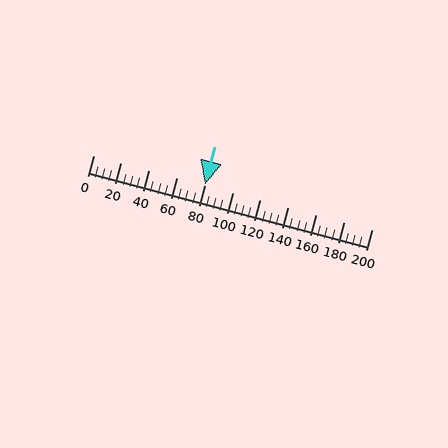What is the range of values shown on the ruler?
The ruler shows values from 0 to 200.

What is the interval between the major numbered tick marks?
The major tick marks are spaced 20 units apart.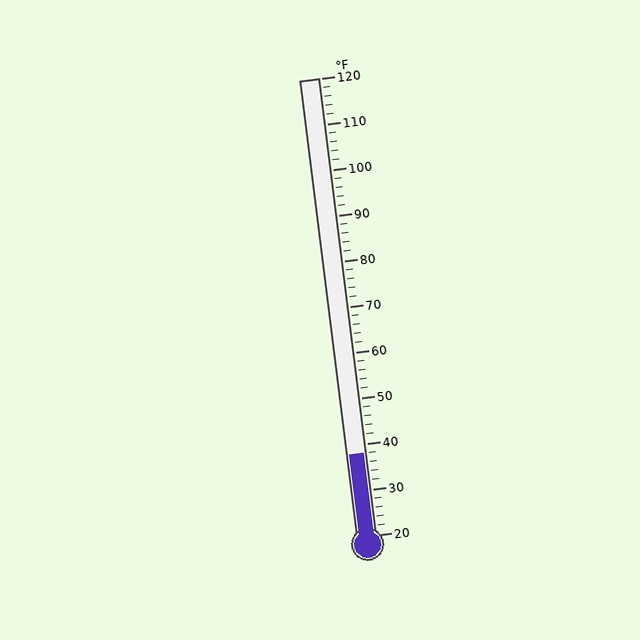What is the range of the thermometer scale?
The thermometer scale ranges from 20°F to 120°F.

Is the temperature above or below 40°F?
The temperature is below 40°F.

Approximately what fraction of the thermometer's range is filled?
The thermometer is filled to approximately 20% of its range.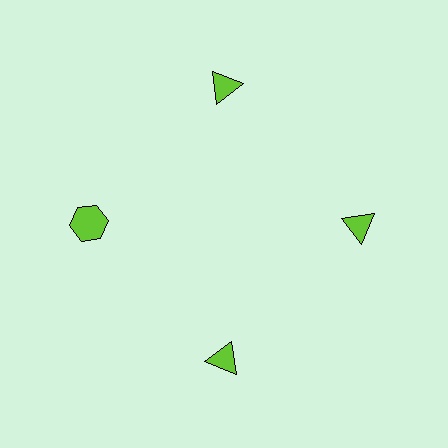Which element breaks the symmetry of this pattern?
The lime hexagon at roughly the 9 o'clock position breaks the symmetry. All other shapes are lime triangles.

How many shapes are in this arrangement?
There are 4 shapes arranged in a ring pattern.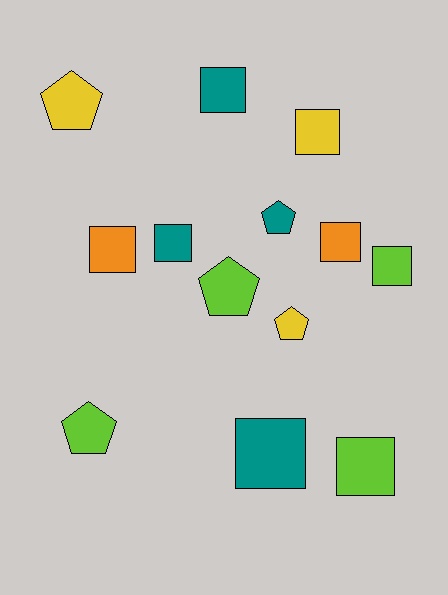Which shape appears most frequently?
Square, with 8 objects.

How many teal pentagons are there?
There is 1 teal pentagon.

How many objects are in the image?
There are 13 objects.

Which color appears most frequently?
Lime, with 4 objects.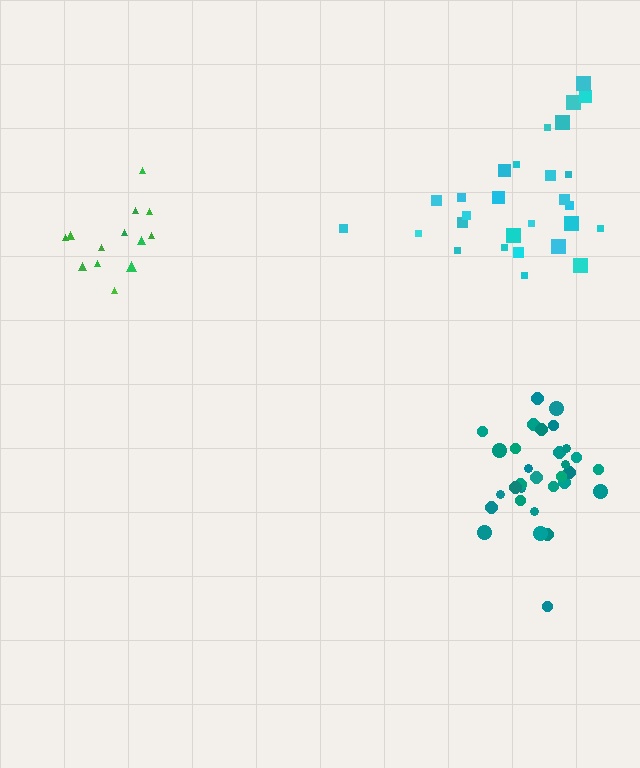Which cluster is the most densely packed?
Green.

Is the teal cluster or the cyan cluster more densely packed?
Teal.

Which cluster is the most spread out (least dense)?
Cyan.